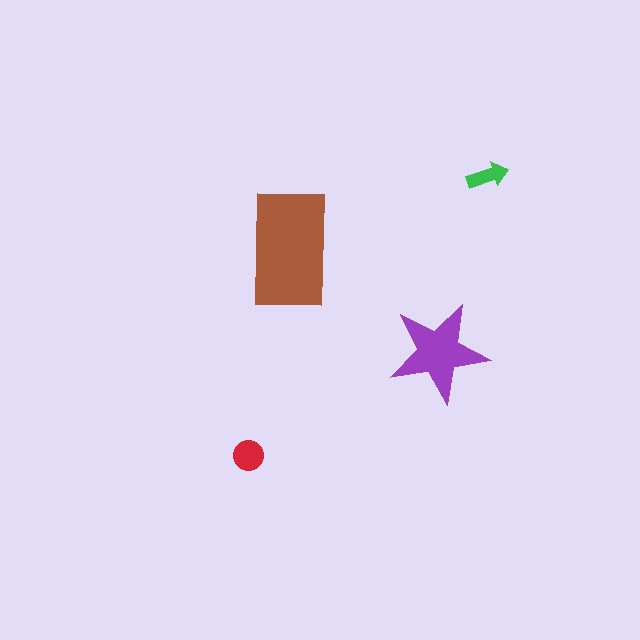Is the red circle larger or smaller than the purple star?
Smaller.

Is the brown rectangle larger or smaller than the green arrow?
Larger.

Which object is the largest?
The brown rectangle.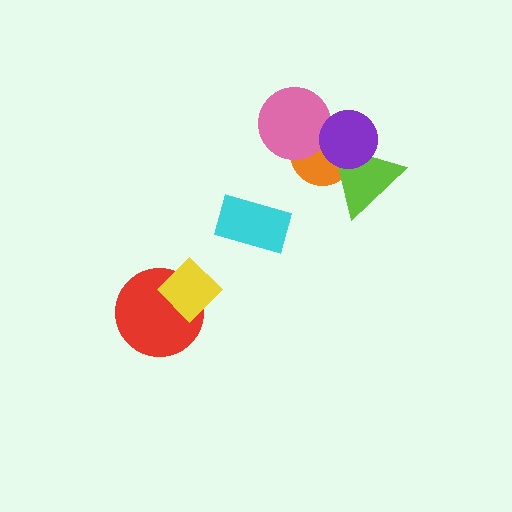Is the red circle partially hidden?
Yes, it is partially covered by another shape.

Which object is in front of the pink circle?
The purple circle is in front of the pink circle.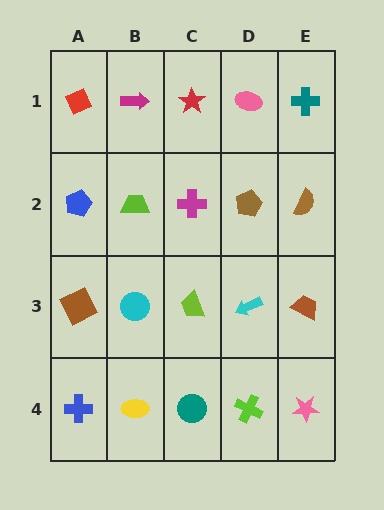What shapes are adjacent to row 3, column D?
A brown pentagon (row 2, column D), a lime cross (row 4, column D), a lime trapezoid (row 3, column C), a brown trapezoid (row 3, column E).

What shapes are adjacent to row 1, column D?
A brown pentagon (row 2, column D), a red star (row 1, column C), a teal cross (row 1, column E).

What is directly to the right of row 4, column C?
A lime cross.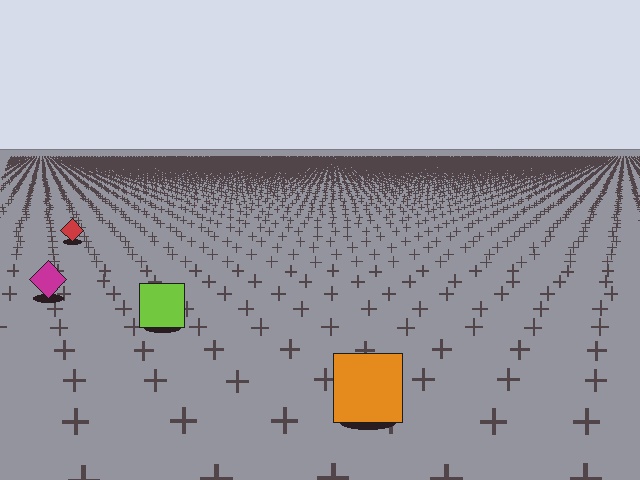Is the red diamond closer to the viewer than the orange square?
No. The orange square is closer — you can tell from the texture gradient: the ground texture is coarser near it.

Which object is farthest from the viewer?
The red diamond is farthest from the viewer. It appears smaller and the ground texture around it is denser.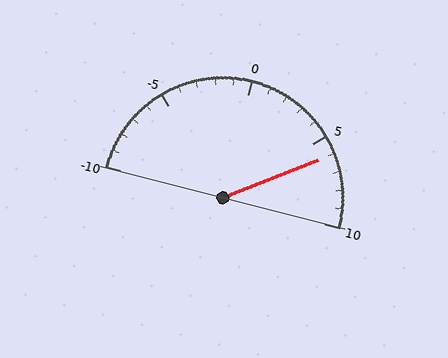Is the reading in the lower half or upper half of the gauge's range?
The reading is in the upper half of the range (-10 to 10).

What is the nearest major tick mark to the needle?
The nearest major tick mark is 5.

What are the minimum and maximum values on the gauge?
The gauge ranges from -10 to 10.